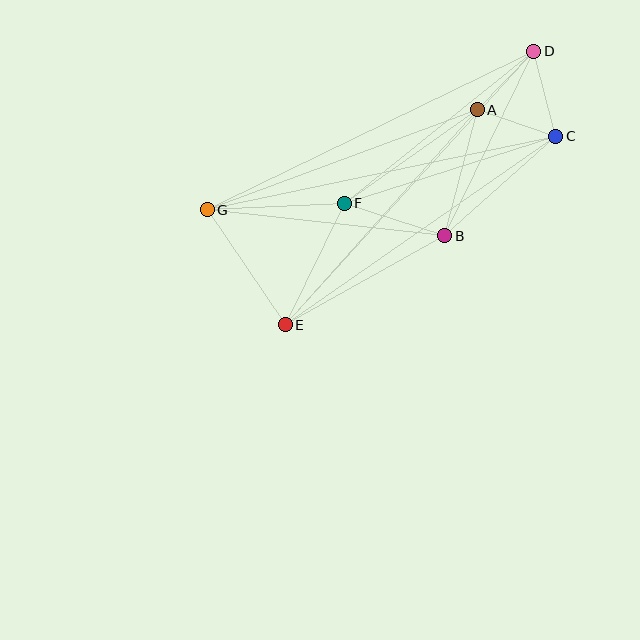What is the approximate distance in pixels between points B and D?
The distance between B and D is approximately 205 pixels.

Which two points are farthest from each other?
Points D and E are farthest from each other.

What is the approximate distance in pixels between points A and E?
The distance between A and E is approximately 288 pixels.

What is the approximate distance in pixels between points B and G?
The distance between B and G is approximately 239 pixels.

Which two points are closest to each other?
Points A and D are closest to each other.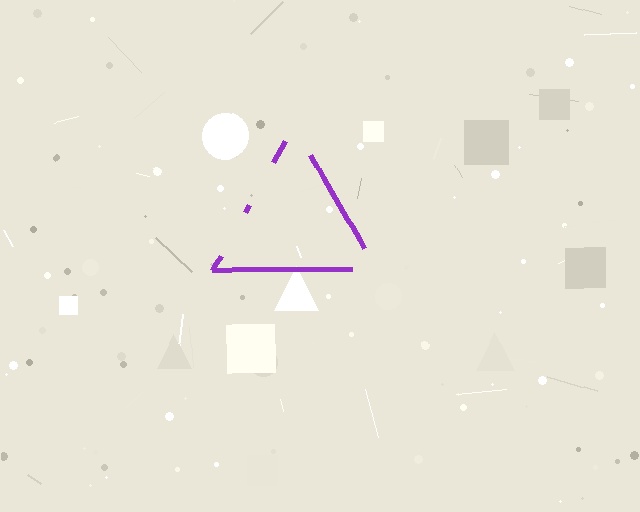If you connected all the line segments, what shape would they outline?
They would outline a triangle.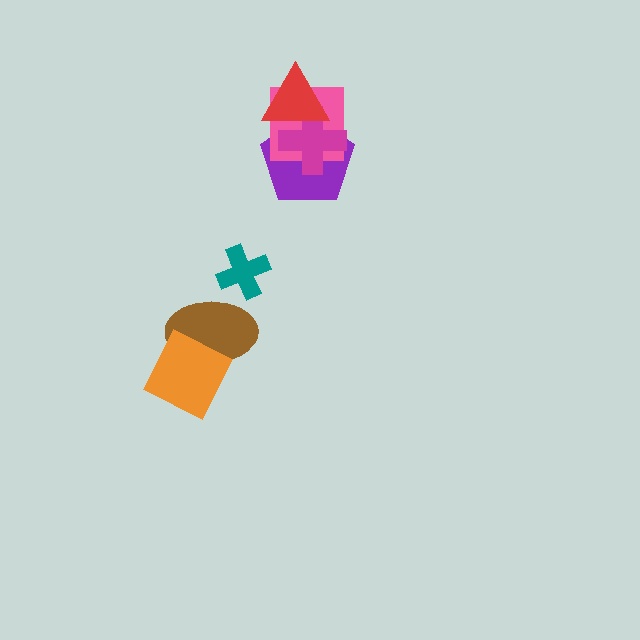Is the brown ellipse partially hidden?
Yes, it is partially covered by another shape.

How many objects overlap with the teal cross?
0 objects overlap with the teal cross.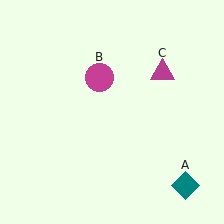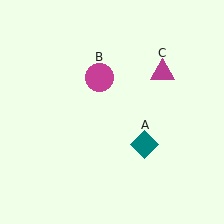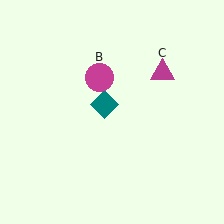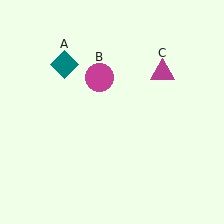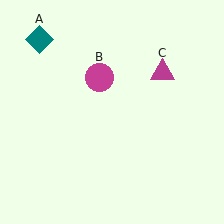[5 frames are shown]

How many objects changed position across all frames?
1 object changed position: teal diamond (object A).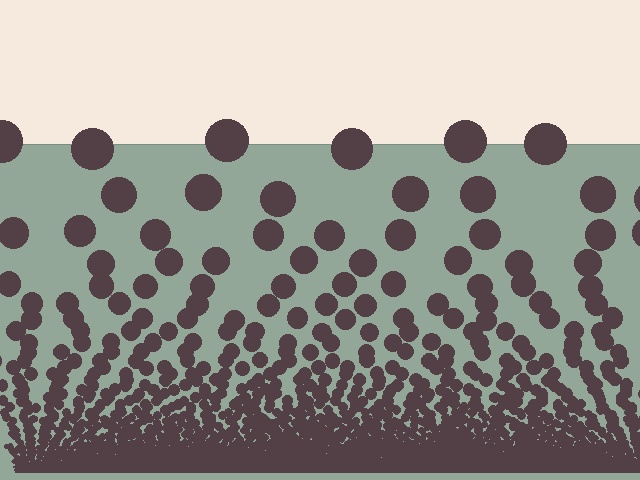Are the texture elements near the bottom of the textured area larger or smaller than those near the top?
Smaller. The gradient is inverted — elements near the bottom are smaller and denser.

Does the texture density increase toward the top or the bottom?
Density increases toward the bottom.